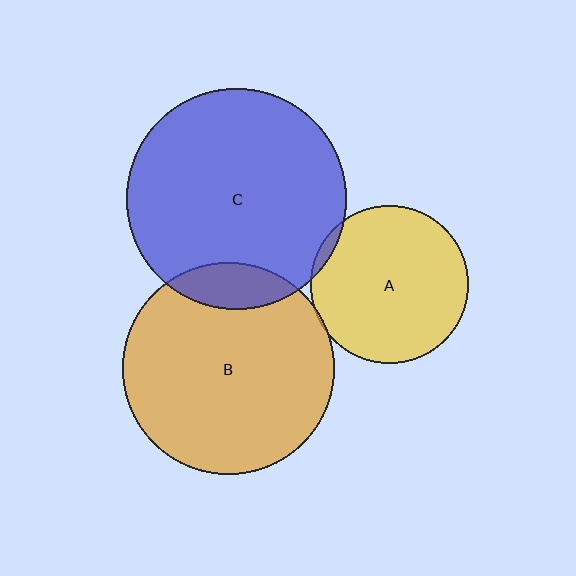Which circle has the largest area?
Circle C (blue).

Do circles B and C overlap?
Yes.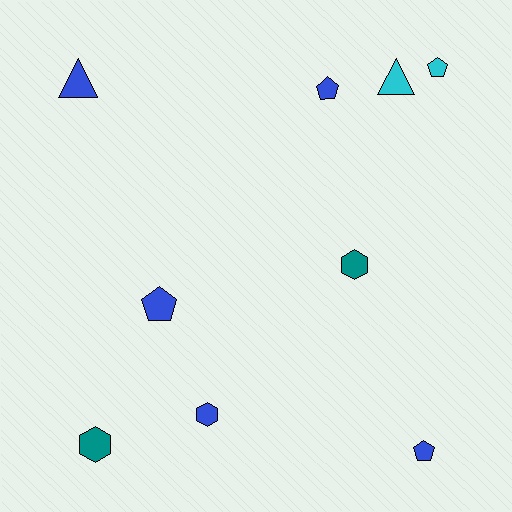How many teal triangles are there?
There are no teal triangles.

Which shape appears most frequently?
Pentagon, with 4 objects.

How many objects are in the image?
There are 9 objects.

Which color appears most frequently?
Blue, with 5 objects.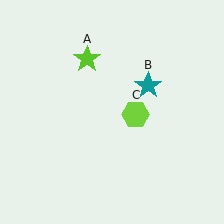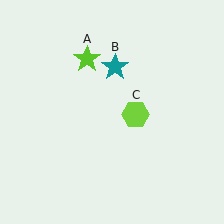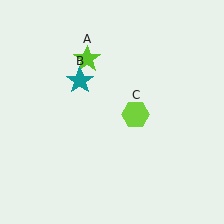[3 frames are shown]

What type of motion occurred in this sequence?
The teal star (object B) rotated counterclockwise around the center of the scene.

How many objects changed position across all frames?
1 object changed position: teal star (object B).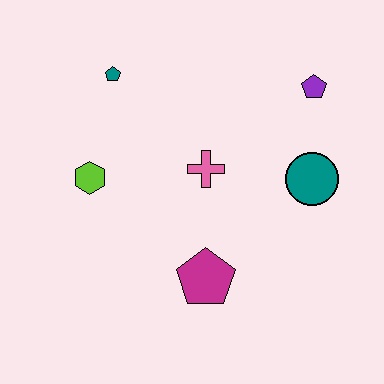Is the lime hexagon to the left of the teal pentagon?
Yes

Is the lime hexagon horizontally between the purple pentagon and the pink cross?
No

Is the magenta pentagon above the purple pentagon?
No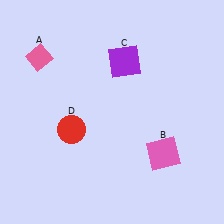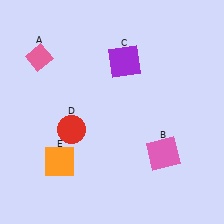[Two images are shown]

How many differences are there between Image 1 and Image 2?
There is 1 difference between the two images.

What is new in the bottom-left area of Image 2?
An orange square (E) was added in the bottom-left area of Image 2.